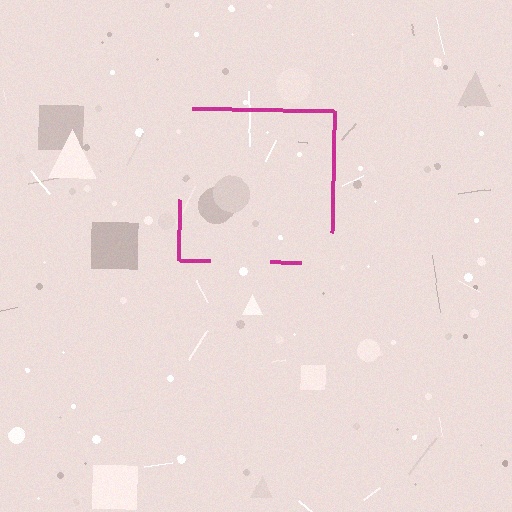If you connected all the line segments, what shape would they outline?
They would outline a square.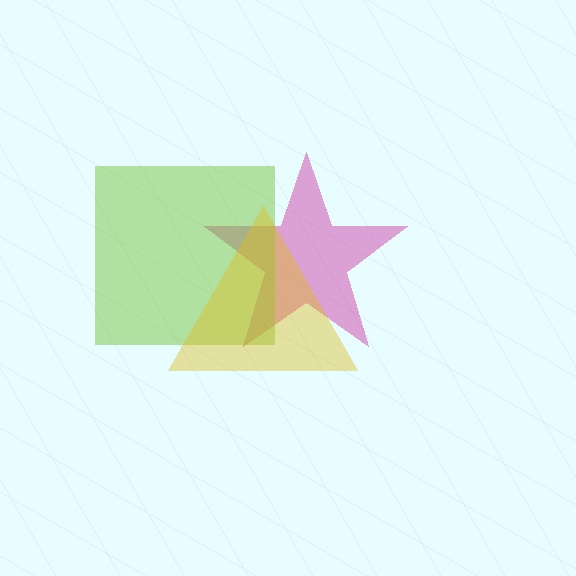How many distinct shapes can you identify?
There are 3 distinct shapes: a magenta star, a lime square, a yellow triangle.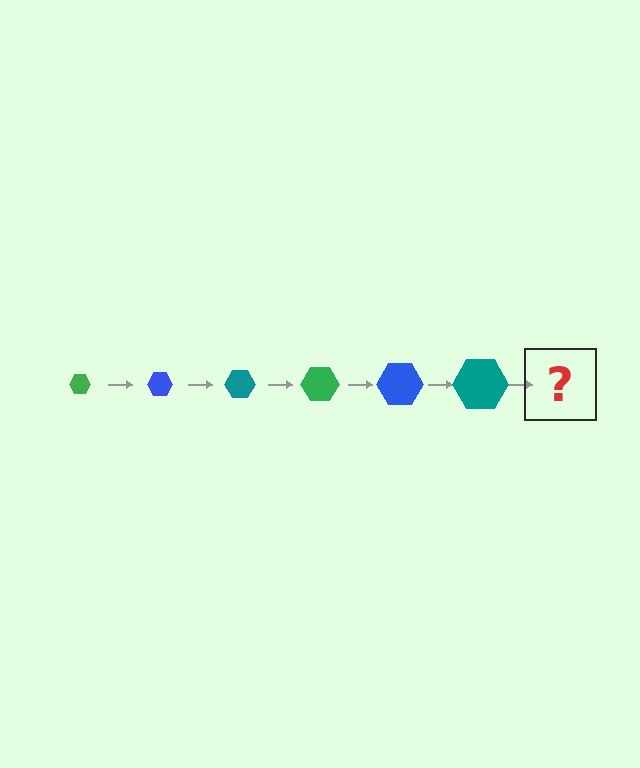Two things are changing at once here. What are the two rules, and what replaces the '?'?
The two rules are that the hexagon grows larger each step and the color cycles through green, blue, and teal. The '?' should be a green hexagon, larger than the previous one.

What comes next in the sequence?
The next element should be a green hexagon, larger than the previous one.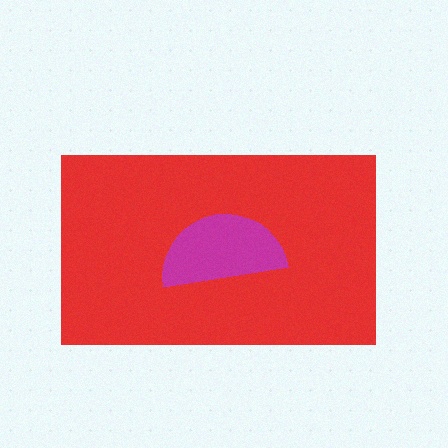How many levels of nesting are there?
2.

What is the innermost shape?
The magenta semicircle.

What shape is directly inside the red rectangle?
The magenta semicircle.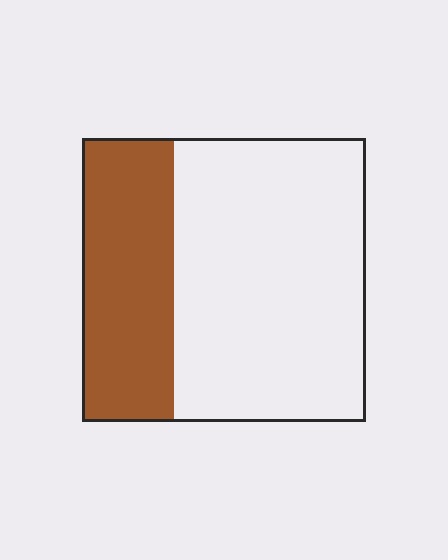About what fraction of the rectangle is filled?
About one third (1/3).